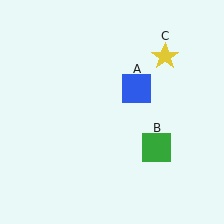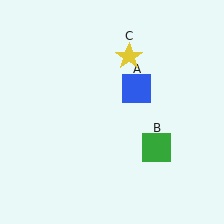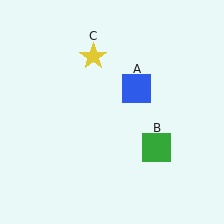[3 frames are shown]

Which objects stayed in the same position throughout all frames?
Blue square (object A) and green square (object B) remained stationary.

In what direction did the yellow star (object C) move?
The yellow star (object C) moved left.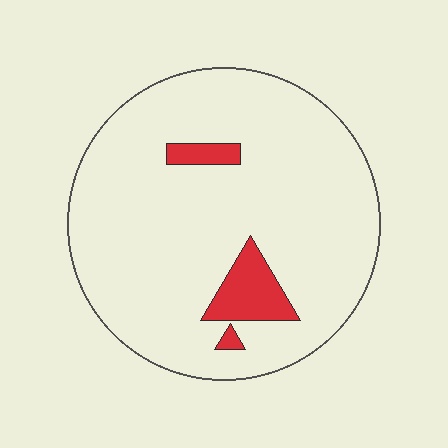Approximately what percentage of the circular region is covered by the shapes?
Approximately 10%.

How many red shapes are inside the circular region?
3.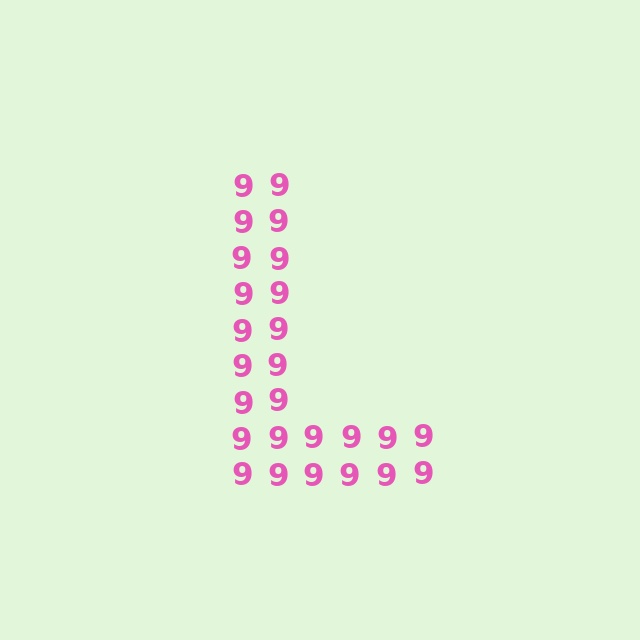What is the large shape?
The large shape is the letter L.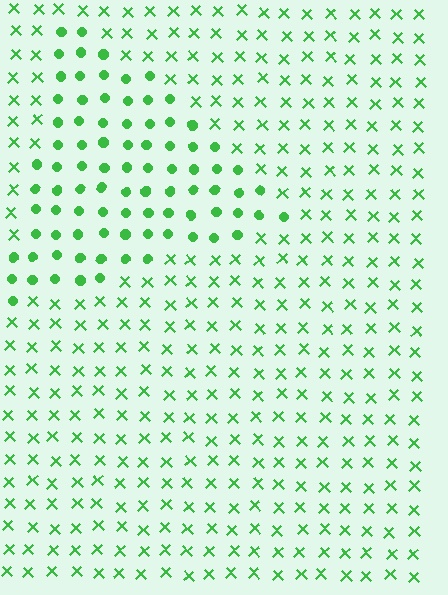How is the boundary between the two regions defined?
The boundary is defined by a change in element shape: circles inside vs. X marks outside. All elements share the same color and spacing.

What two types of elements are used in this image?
The image uses circles inside the triangle region and X marks outside it.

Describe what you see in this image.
The image is filled with small green elements arranged in a uniform grid. A triangle-shaped region contains circles, while the surrounding area contains X marks. The boundary is defined purely by the change in element shape.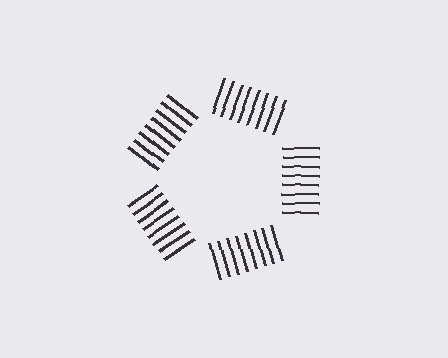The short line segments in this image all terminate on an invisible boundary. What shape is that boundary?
An illusory pentagon — the line segments terminate on its edges but no continuous stroke is drawn.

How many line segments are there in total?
40 — 8 along each of the 5 edges.